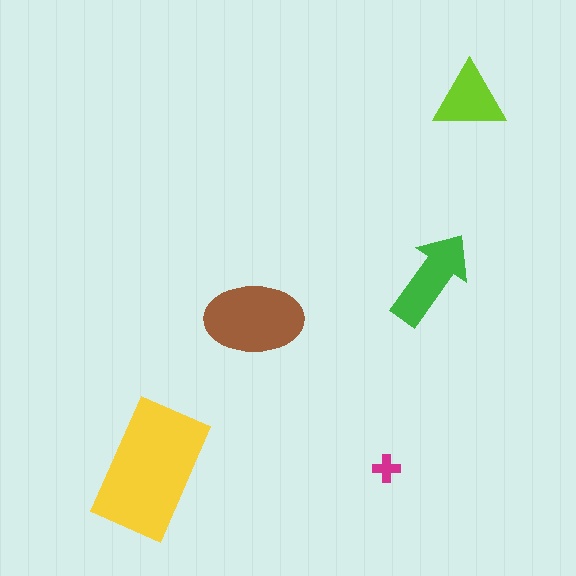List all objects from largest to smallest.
The yellow rectangle, the brown ellipse, the green arrow, the lime triangle, the magenta cross.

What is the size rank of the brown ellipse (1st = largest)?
2nd.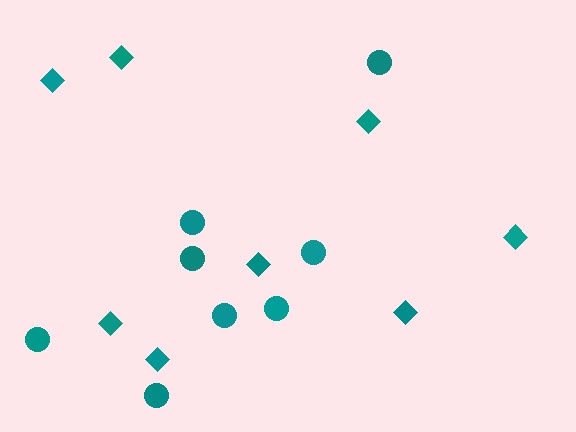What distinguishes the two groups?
There are 2 groups: one group of circles (8) and one group of diamonds (8).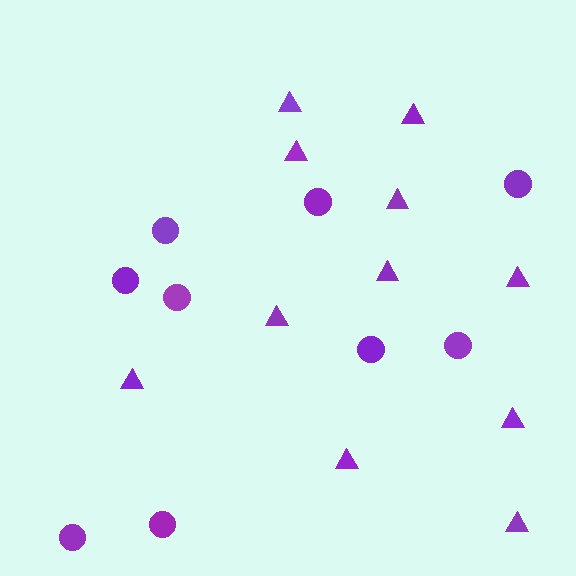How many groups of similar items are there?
There are 2 groups: one group of circles (9) and one group of triangles (11).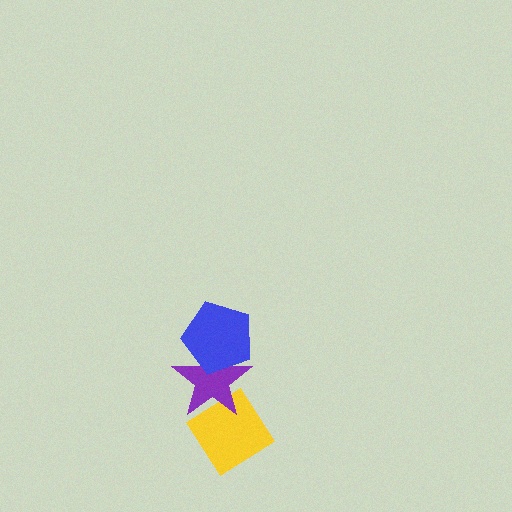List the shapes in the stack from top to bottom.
From top to bottom: the blue pentagon, the purple star, the yellow diamond.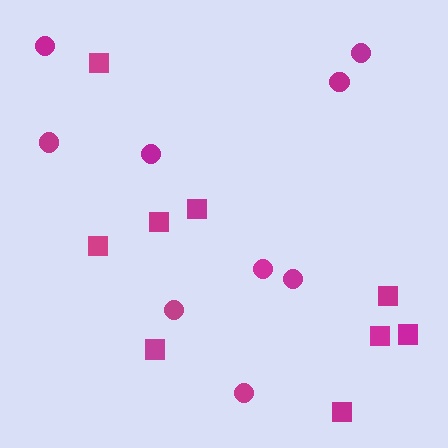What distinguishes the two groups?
There are 2 groups: one group of squares (9) and one group of circles (9).